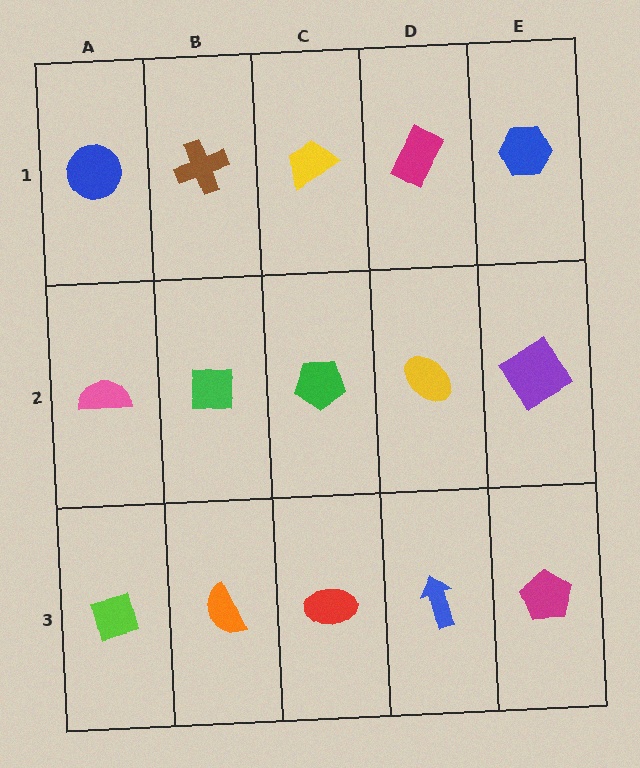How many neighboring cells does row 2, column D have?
4.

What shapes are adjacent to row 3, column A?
A pink semicircle (row 2, column A), an orange semicircle (row 3, column B).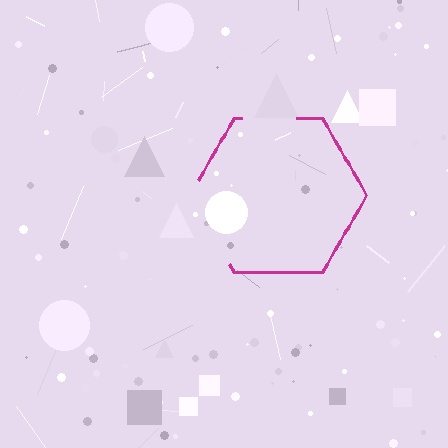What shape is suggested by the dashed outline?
The dashed outline suggests a hexagon.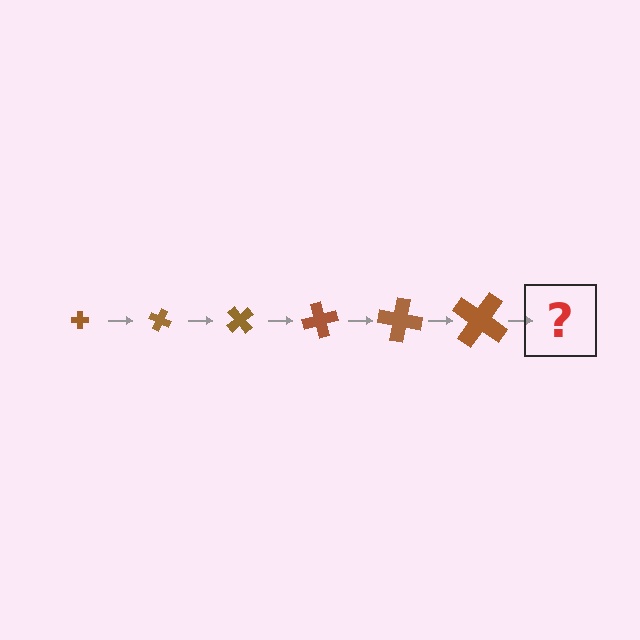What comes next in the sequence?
The next element should be a cross, larger than the previous one and rotated 150 degrees from the start.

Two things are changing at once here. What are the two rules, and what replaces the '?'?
The two rules are that the cross grows larger each step and it rotates 25 degrees each step. The '?' should be a cross, larger than the previous one and rotated 150 degrees from the start.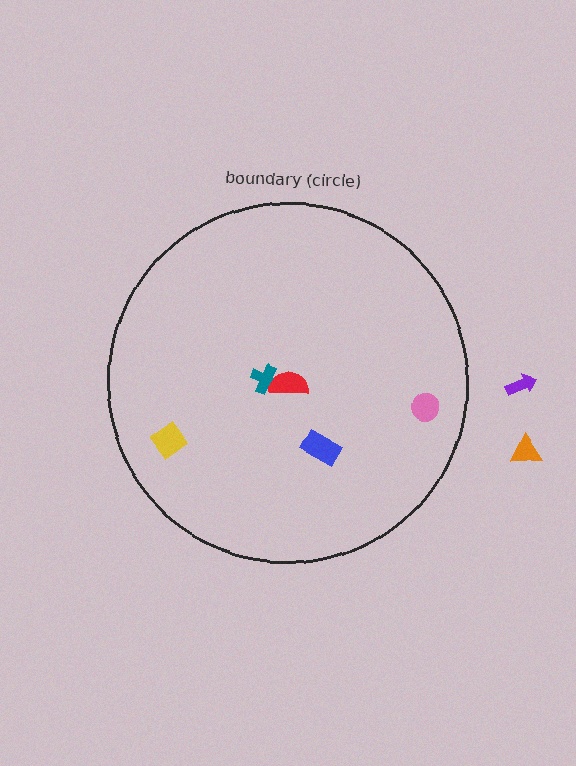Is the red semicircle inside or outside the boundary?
Inside.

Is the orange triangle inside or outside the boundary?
Outside.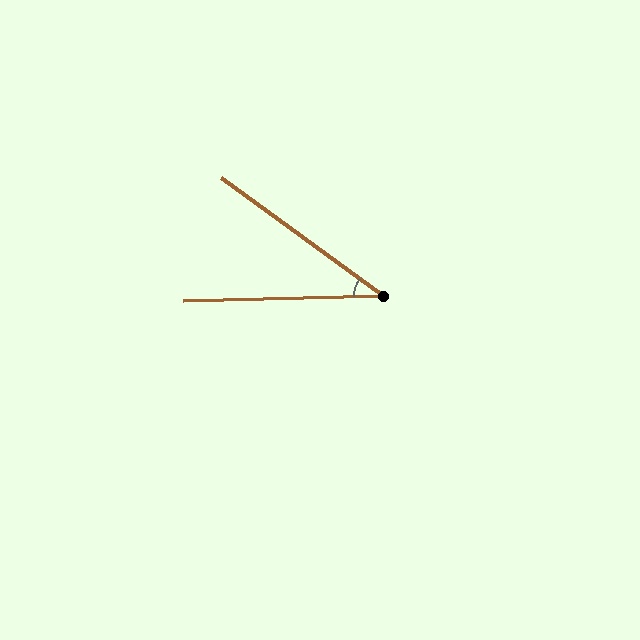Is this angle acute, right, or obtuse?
It is acute.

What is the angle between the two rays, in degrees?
Approximately 38 degrees.